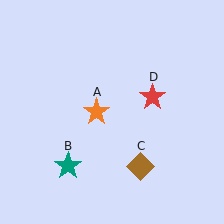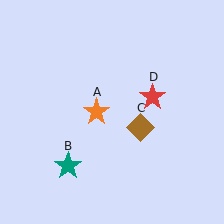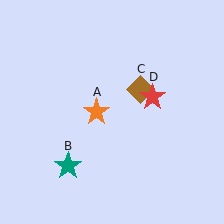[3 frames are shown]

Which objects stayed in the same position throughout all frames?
Orange star (object A) and teal star (object B) and red star (object D) remained stationary.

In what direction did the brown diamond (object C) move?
The brown diamond (object C) moved up.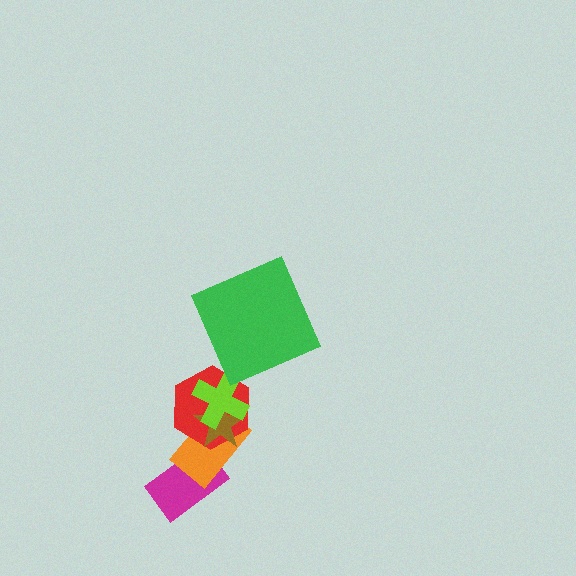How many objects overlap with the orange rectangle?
4 objects overlap with the orange rectangle.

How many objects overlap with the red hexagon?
3 objects overlap with the red hexagon.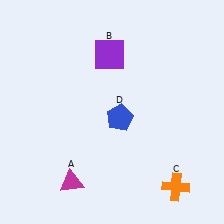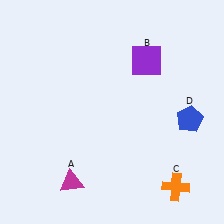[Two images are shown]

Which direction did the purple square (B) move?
The purple square (B) moved right.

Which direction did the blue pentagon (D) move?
The blue pentagon (D) moved right.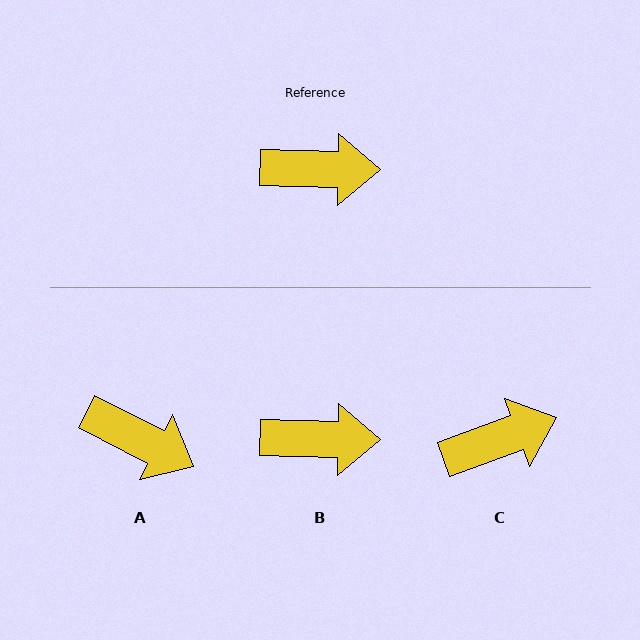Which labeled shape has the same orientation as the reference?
B.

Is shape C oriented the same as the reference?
No, it is off by about 22 degrees.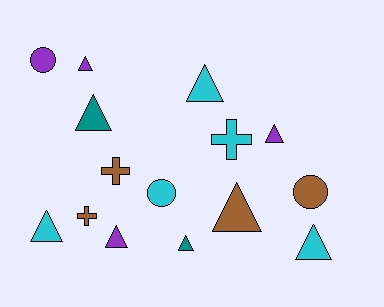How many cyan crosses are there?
There is 1 cyan cross.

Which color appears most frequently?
Cyan, with 5 objects.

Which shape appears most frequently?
Triangle, with 9 objects.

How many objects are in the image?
There are 15 objects.